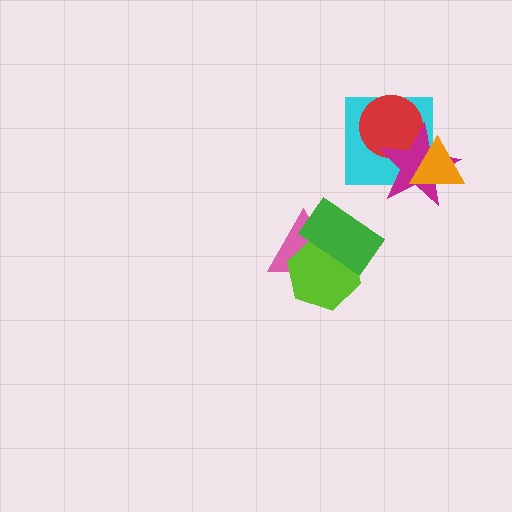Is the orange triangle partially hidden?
No, no other shape covers it.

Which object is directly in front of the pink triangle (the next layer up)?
The lime hexagon is directly in front of the pink triangle.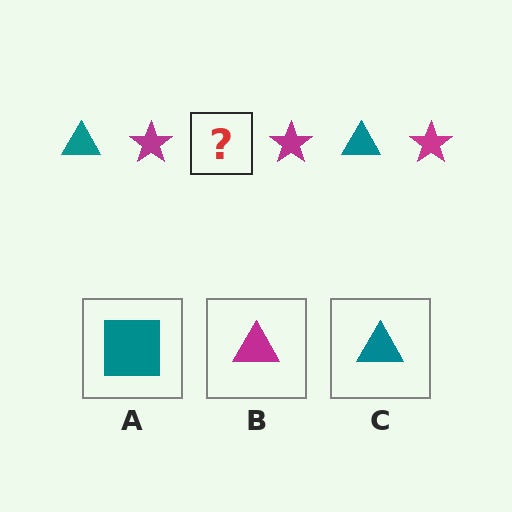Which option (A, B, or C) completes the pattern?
C.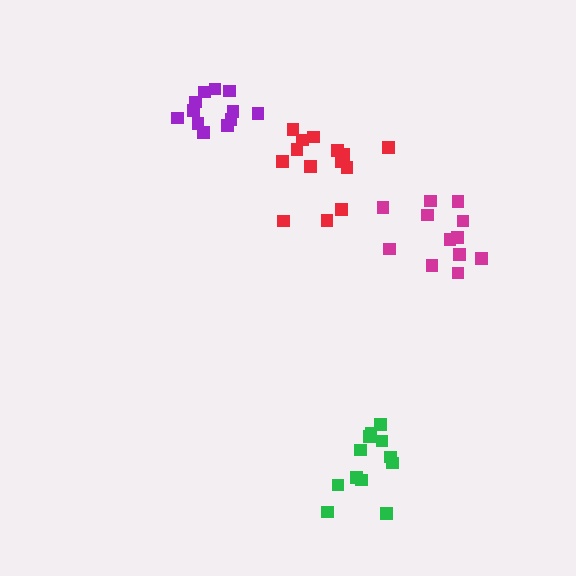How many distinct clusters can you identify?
There are 4 distinct clusters.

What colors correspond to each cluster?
The clusters are colored: red, green, magenta, purple.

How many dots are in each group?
Group 1: 14 dots, Group 2: 12 dots, Group 3: 12 dots, Group 4: 12 dots (50 total).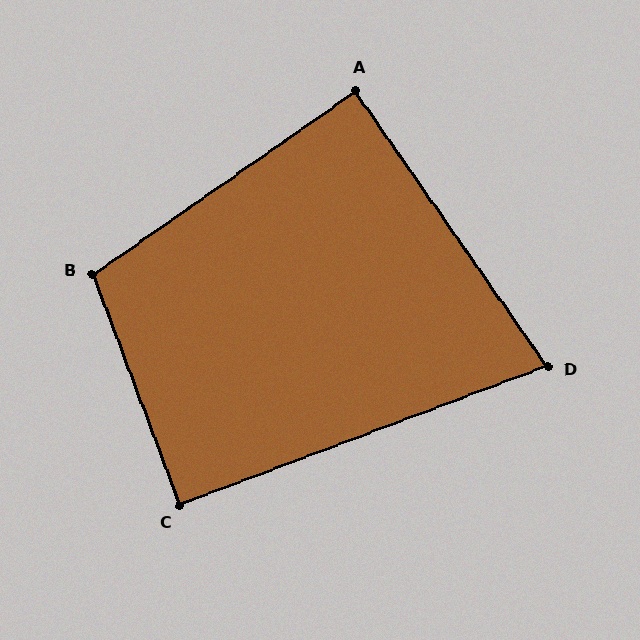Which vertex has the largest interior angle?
B, at approximately 104 degrees.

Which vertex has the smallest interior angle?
D, at approximately 76 degrees.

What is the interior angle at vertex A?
Approximately 90 degrees (approximately right).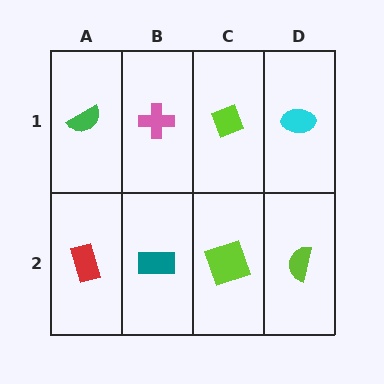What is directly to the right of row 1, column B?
A lime diamond.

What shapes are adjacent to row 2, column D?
A cyan ellipse (row 1, column D), a lime square (row 2, column C).